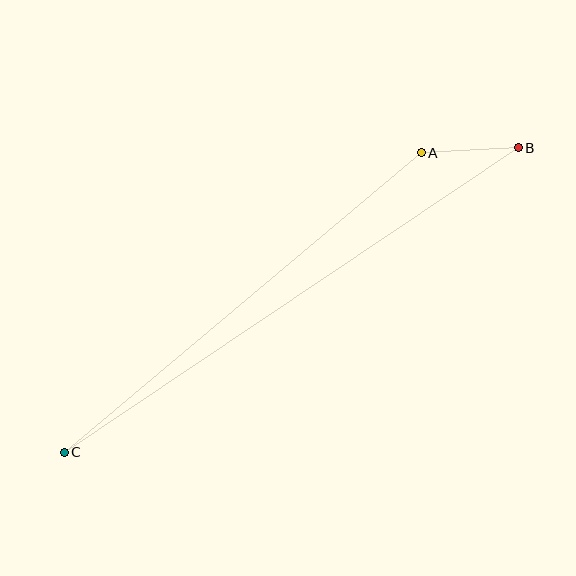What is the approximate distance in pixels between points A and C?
The distance between A and C is approximately 466 pixels.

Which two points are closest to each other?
Points A and B are closest to each other.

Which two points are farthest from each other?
Points B and C are farthest from each other.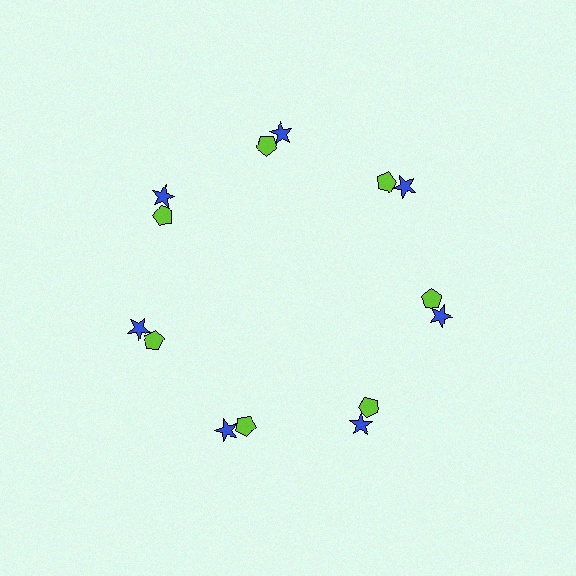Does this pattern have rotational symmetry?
Yes, this pattern has 7-fold rotational symmetry. It looks the same after rotating 51 degrees around the center.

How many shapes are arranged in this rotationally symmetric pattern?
There are 14 shapes, arranged in 7 groups of 2.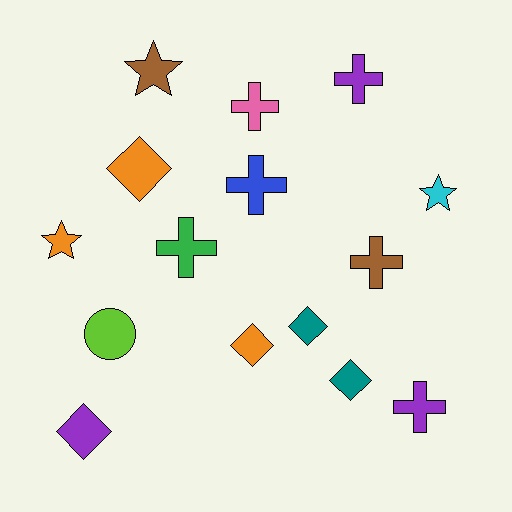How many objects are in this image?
There are 15 objects.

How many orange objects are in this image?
There are 3 orange objects.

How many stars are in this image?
There are 3 stars.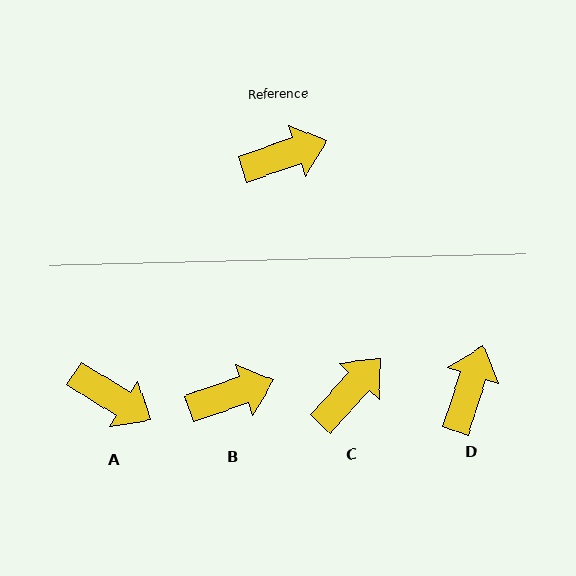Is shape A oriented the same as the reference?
No, it is off by about 51 degrees.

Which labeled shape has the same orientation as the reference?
B.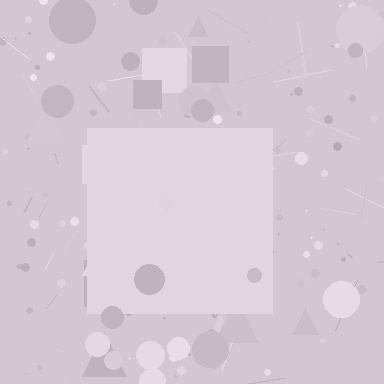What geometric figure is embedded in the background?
A square is embedded in the background.